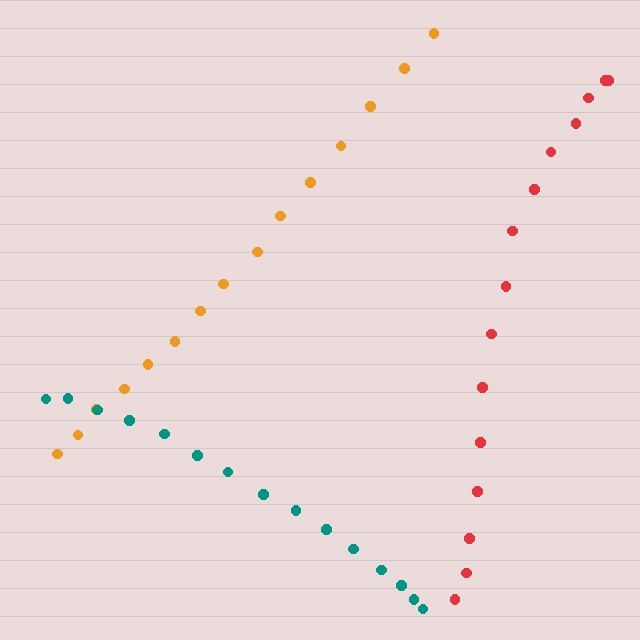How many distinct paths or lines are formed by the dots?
There are 3 distinct paths.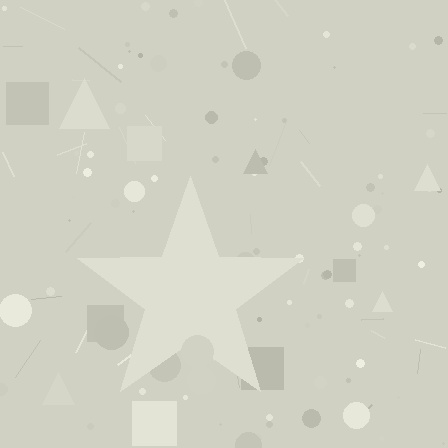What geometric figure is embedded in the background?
A star is embedded in the background.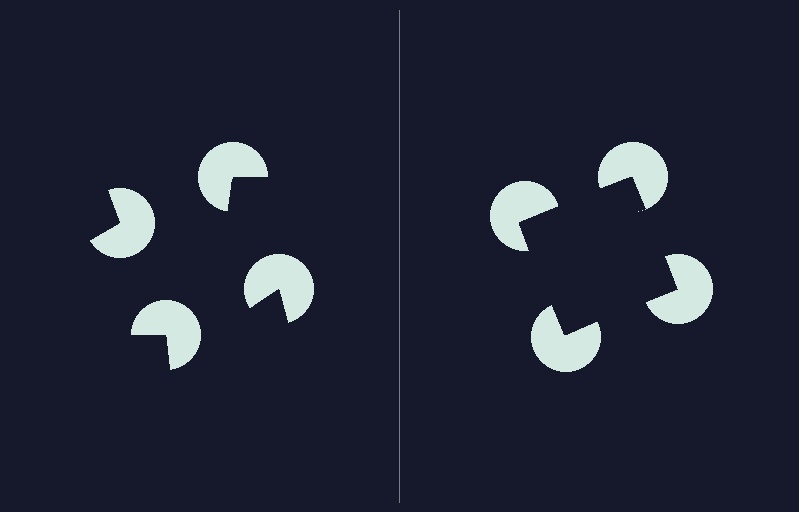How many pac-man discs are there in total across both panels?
8 — 4 on each side.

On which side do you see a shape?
An illusory square appears on the right side. On the left side the wedge cuts are rotated, so no coherent shape forms.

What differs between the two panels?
The pac-man discs are positioned identically on both sides; only the wedge orientations differ. On the right they align to a square; on the left they are misaligned.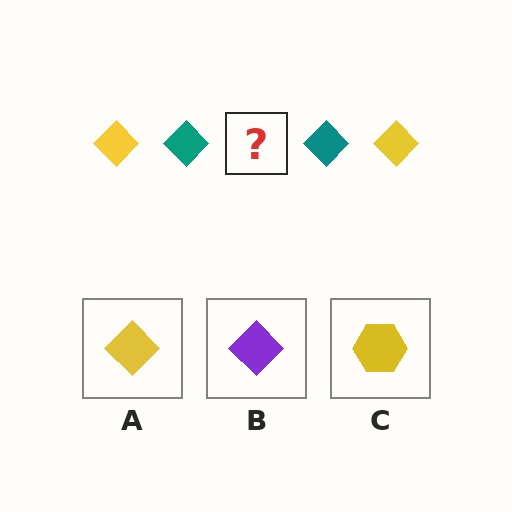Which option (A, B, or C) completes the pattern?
A.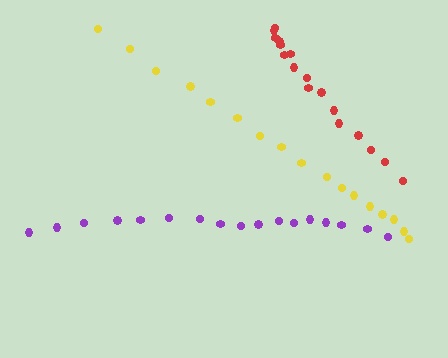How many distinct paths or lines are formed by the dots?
There are 3 distinct paths.